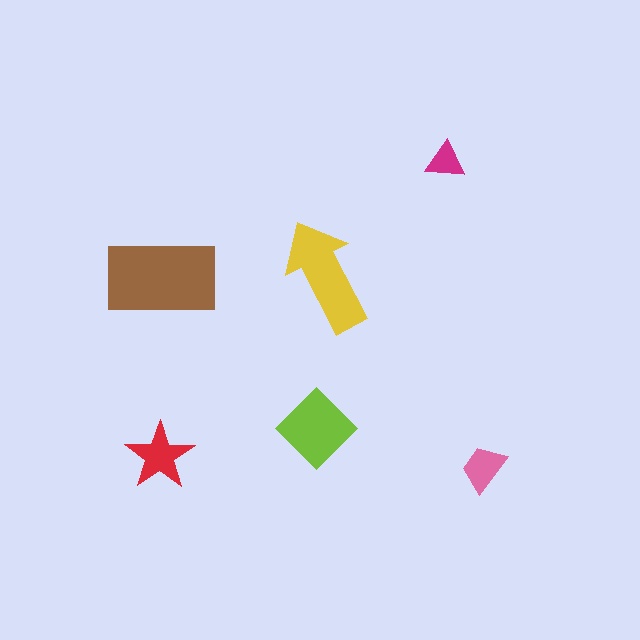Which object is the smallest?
The magenta triangle.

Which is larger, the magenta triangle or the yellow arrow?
The yellow arrow.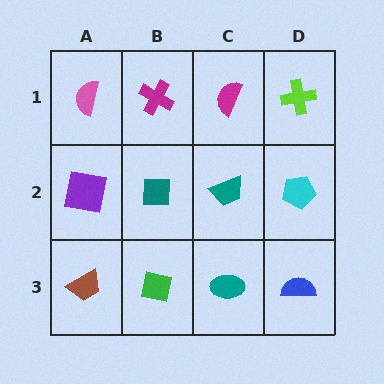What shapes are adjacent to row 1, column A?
A purple square (row 2, column A), a magenta cross (row 1, column B).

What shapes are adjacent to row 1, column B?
A teal square (row 2, column B), a pink semicircle (row 1, column A), a magenta semicircle (row 1, column C).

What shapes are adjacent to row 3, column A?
A purple square (row 2, column A), a green square (row 3, column B).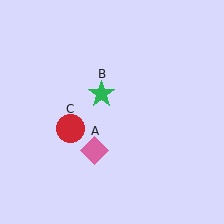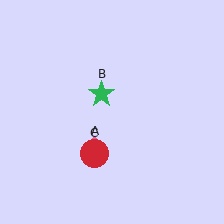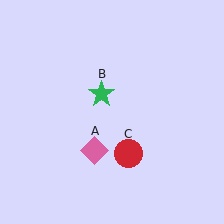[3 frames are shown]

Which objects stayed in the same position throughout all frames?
Pink diamond (object A) and green star (object B) remained stationary.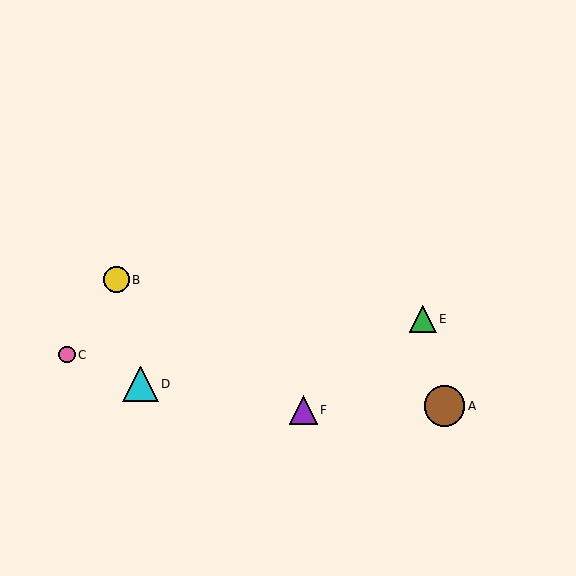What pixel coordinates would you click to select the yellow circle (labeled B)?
Click at (116, 280) to select the yellow circle B.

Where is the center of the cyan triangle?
The center of the cyan triangle is at (140, 384).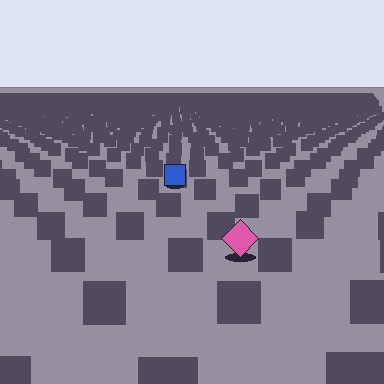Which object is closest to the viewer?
The pink diamond is closest. The texture marks near it are larger and more spread out.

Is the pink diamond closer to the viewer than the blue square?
Yes. The pink diamond is closer — you can tell from the texture gradient: the ground texture is coarser near it.